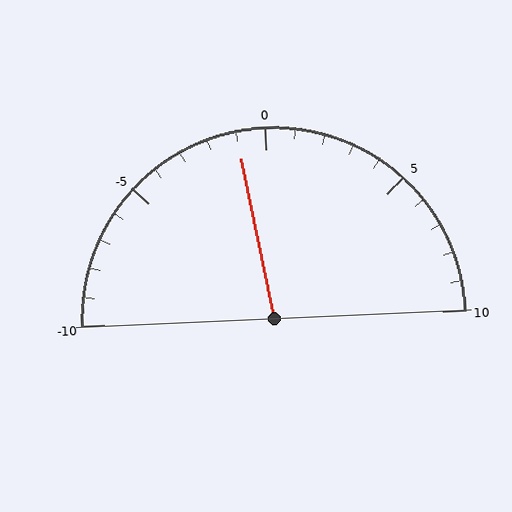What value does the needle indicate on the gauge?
The needle indicates approximately -1.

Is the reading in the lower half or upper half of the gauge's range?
The reading is in the lower half of the range (-10 to 10).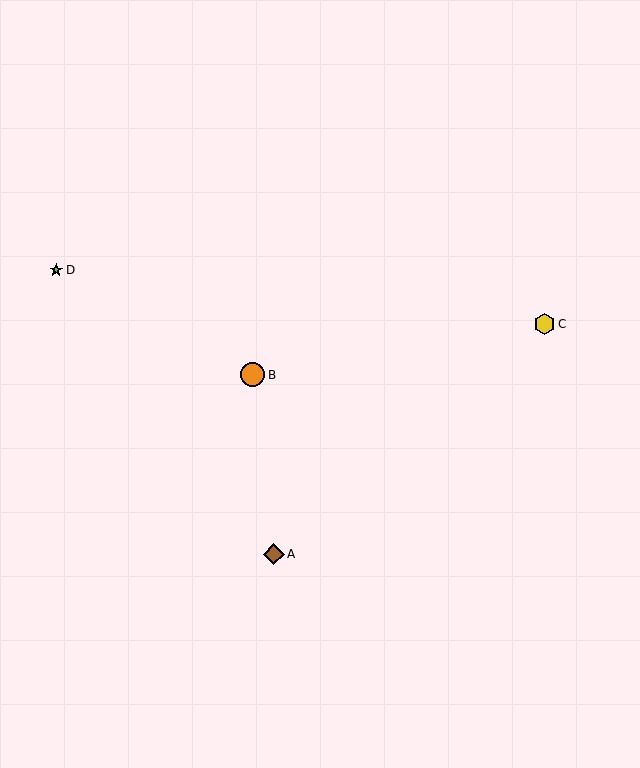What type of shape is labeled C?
Shape C is a yellow hexagon.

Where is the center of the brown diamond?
The center of the brown diamond is at (274, 554).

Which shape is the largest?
The orange circle (labeled B) is the largest.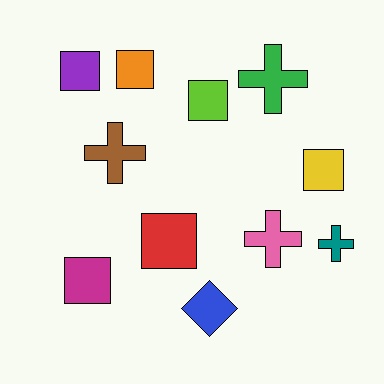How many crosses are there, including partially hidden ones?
There are 4 crosses.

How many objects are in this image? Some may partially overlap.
There are 11 objects.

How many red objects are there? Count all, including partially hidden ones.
There is 1 red object.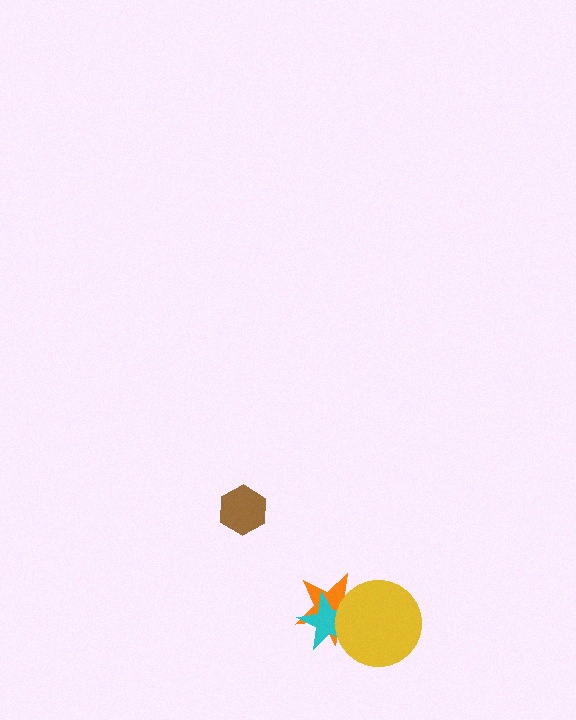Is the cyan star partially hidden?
Yes, it is partially covered by another shape.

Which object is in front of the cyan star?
The yellow circle is in front of the cyan star.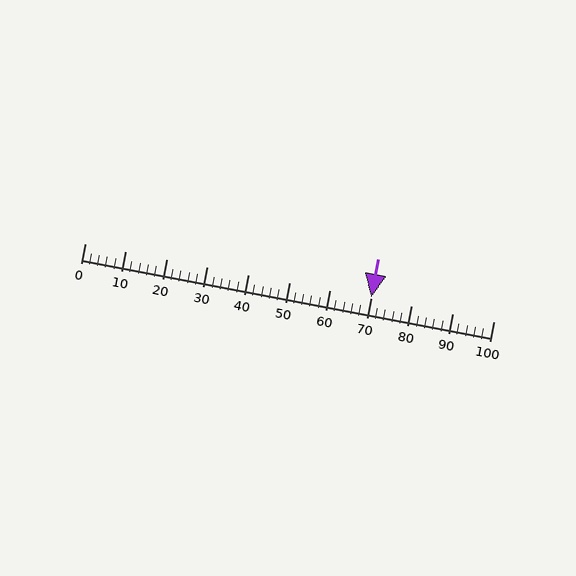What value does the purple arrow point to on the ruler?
The purple arrow points to approximately 70.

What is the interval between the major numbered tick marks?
The major tick marks are spaced 10 units apart.